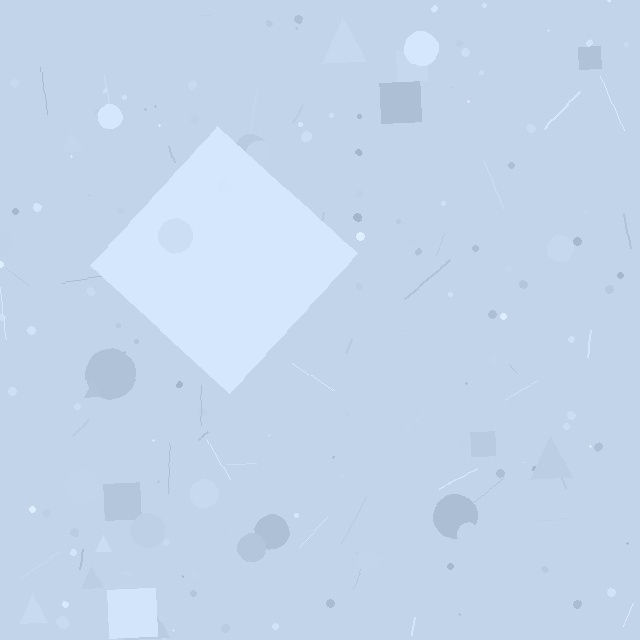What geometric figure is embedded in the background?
A diamond is embedded in the background.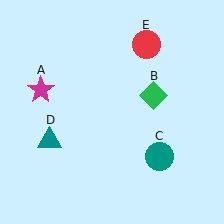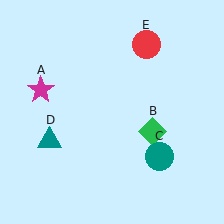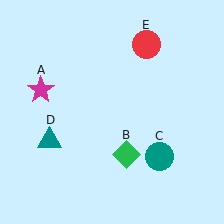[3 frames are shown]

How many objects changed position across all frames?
1 object changed position: green diamond (object B).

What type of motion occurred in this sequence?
The green diamond (object B) rotated clockwise around the center of the scene.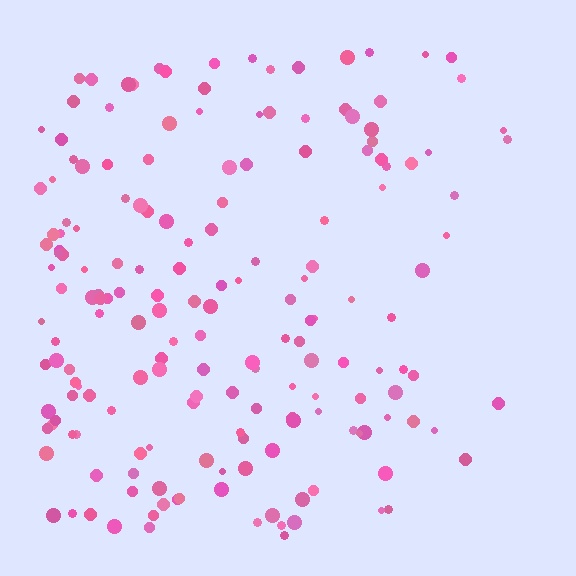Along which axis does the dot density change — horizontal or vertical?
Horizontal.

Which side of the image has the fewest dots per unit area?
The right.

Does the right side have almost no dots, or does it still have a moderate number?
Still a moderate number, just noticeably fewer than the left.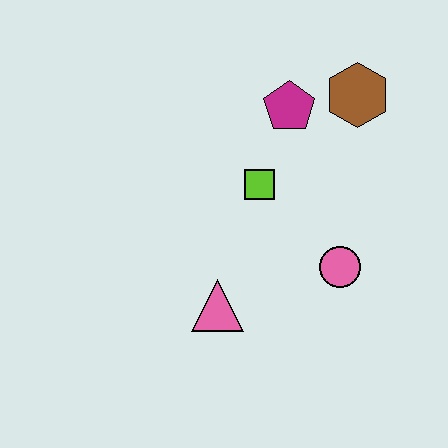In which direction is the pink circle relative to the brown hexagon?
The pink circle is below the brown hexagon.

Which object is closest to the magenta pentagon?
The brown hexagon is closest to the magenta pentagon.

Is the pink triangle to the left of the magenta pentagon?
Yes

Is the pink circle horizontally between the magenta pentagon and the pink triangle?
No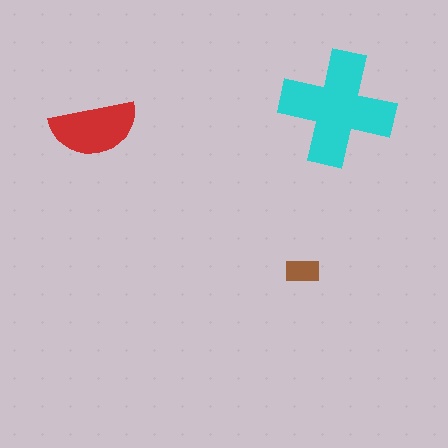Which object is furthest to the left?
The red semicircle is leftmost.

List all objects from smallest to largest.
The brown rectangle, the red semicircle, the cyan cross.